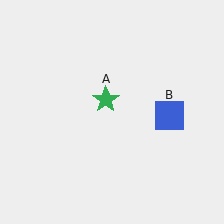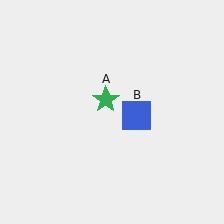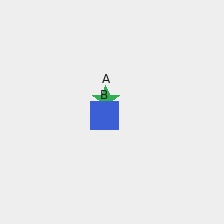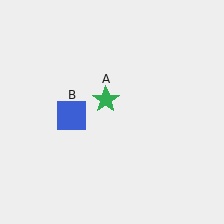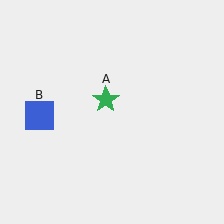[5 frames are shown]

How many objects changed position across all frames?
1 object changed position: blue square (object B).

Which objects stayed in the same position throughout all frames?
Green star (object A) remained stationary.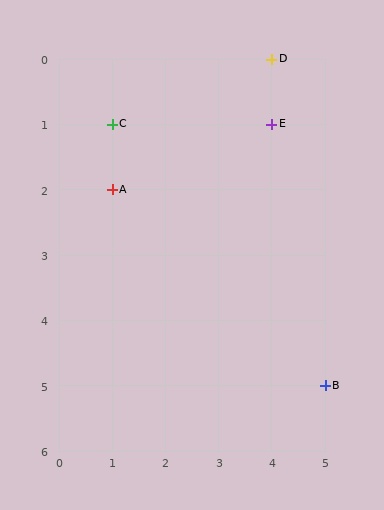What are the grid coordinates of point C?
Point C is at grid coordinates (1, 1).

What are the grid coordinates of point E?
Point E is at grid coordinates (4, 1).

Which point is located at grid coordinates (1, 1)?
Point C is at (1, 1).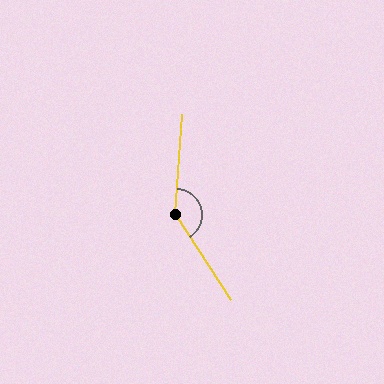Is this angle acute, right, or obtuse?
It is obtuse.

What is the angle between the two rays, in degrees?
Approximately 143 degrees.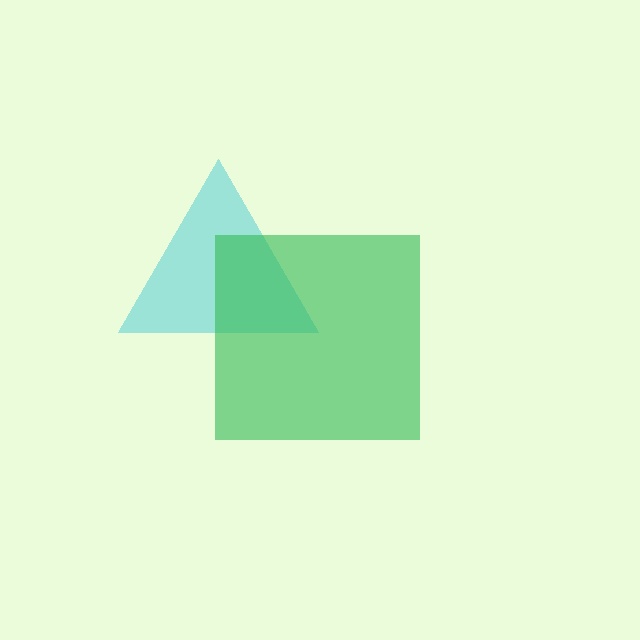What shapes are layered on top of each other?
The layered shapes are: a cyan triangle, a green square.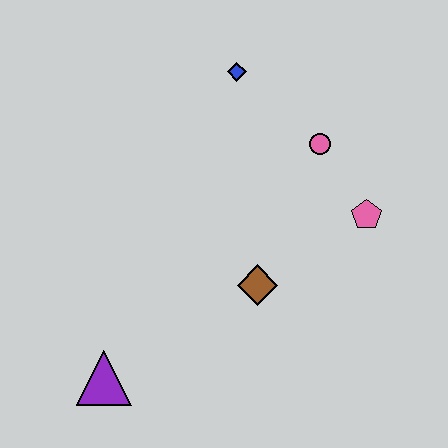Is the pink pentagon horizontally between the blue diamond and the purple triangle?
No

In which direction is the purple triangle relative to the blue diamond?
The purple triangle is below the blue diamond.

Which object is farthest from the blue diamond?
The purple triangle is farthest from the blue diamond.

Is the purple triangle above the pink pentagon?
No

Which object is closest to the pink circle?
The pink pentagon is closest to the pink circle.